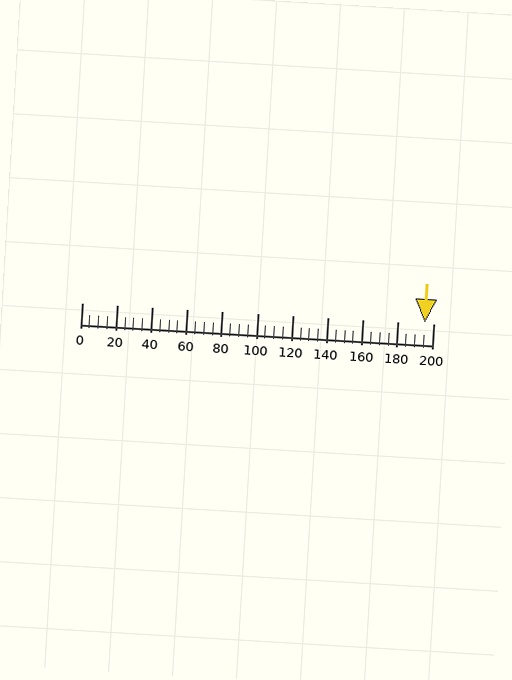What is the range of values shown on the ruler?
The ruler shows values from 0 to 200.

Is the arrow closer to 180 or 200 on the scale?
The arrow is closer to 200.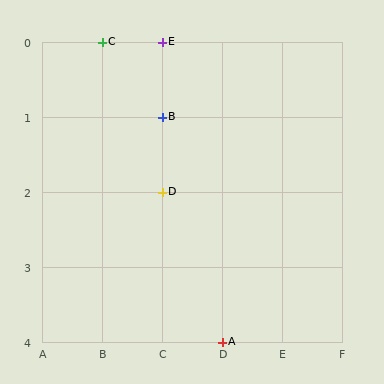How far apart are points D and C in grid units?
Points D and C are 1 column and 2 rows apart (about 2.2 grid units diagonally).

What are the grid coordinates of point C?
Point C is at grid coordinates (B, 0).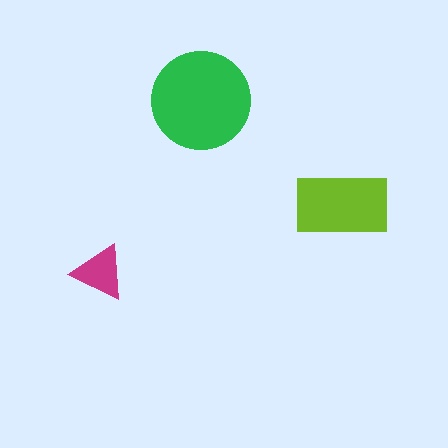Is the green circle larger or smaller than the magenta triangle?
Larger.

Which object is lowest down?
The magenta triangle is bottommost.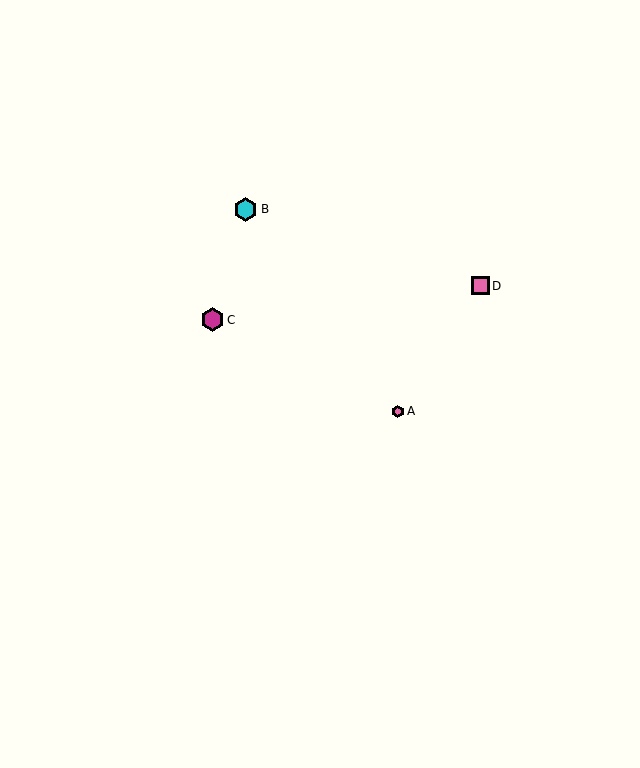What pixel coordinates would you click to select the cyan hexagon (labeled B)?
Click at (246, 209) to select the cyan hexagon B.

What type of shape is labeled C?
Shape C is a magenta hexagon.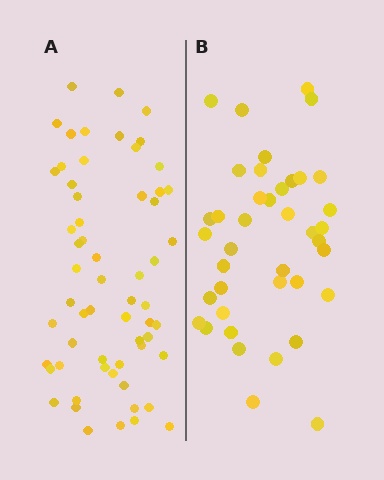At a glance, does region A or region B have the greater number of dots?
Region A (the left region) has more dots.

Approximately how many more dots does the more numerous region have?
Region A has approximately 20 more dots than region B.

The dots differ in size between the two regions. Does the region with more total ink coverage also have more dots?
No. Region B has more total ink coverage because its dots are larger, but region A actually contains more individual dots. Total area can be misleading — the number of items is what matters here.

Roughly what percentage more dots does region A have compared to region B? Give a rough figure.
About 50% more.